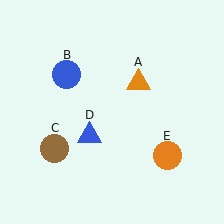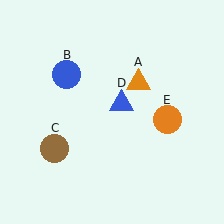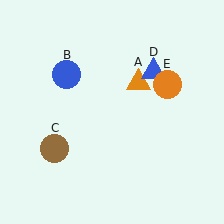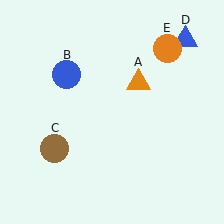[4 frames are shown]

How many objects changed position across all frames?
2 objects changed position: blue triangle (object D), orange circle (object E).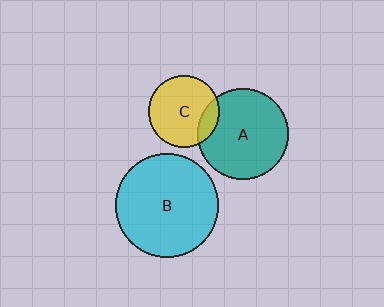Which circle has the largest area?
Circle B (cyan).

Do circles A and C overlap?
Yes.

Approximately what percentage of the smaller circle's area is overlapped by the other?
Approximately 15%.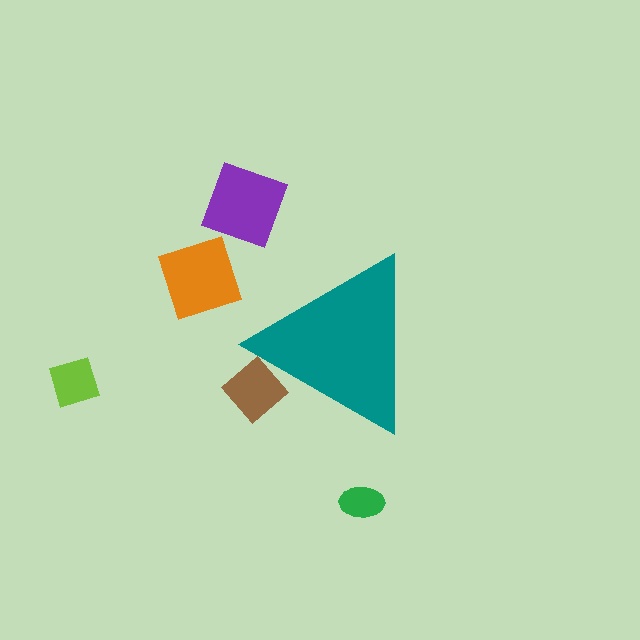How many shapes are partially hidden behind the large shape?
1 shape is partially hidden.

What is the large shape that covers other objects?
A teal triangle.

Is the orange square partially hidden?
No, the orange square is fully visible.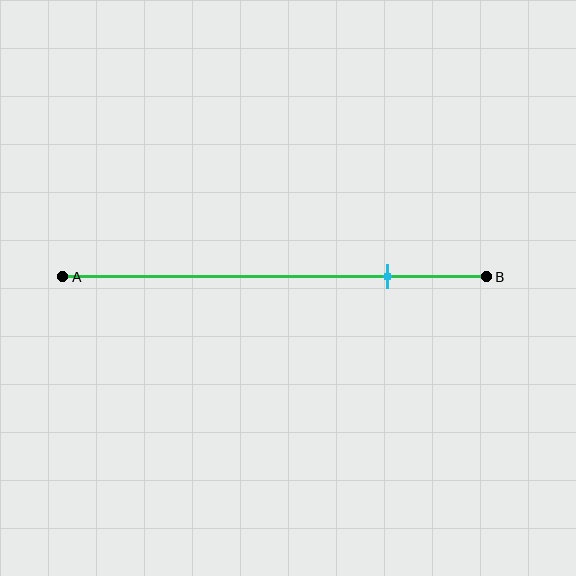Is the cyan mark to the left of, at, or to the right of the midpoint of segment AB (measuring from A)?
The cyan mark is to the right of the midpoint of segment AB.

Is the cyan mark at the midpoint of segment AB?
No, the mark is at about 75% from A, not at the 50% midpoint.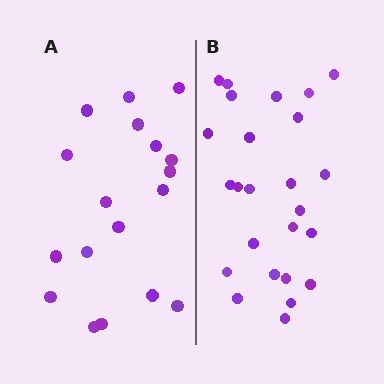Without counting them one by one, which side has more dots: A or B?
Region B (the right region) has more dots.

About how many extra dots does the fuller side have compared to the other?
Region B has roughly 8 or so more dots than region A.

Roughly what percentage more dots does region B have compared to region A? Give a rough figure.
About 40% more.